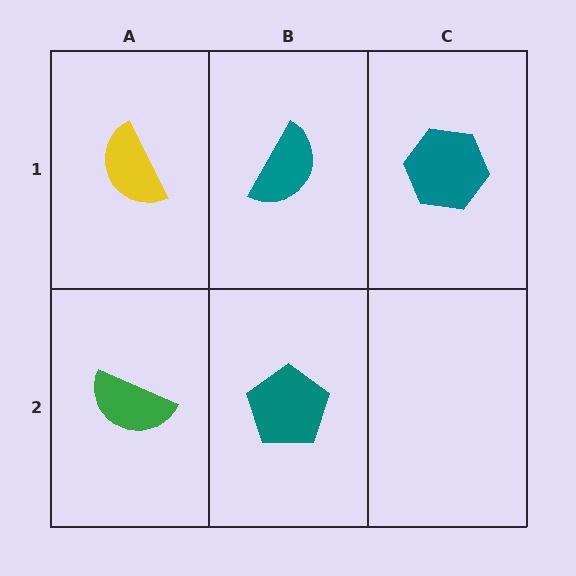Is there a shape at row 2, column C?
No, that cell is empty.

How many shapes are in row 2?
2 shapes.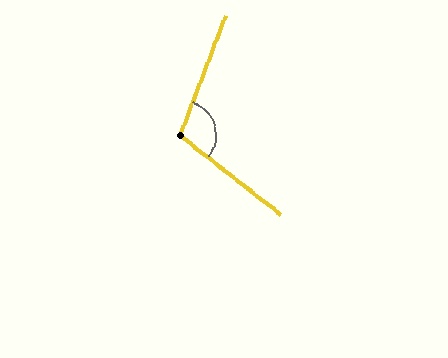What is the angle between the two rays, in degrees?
Approximately 107 degrees.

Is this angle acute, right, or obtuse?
It is obtuse.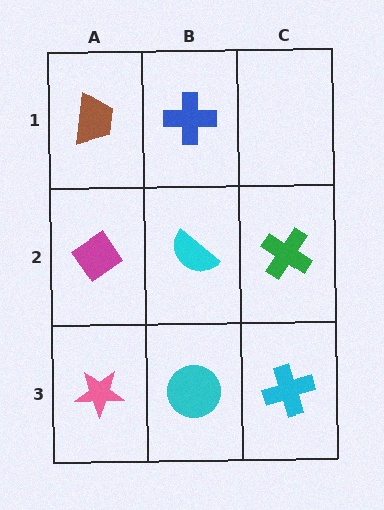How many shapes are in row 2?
3 shapes.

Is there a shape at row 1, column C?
No, that cell is empty.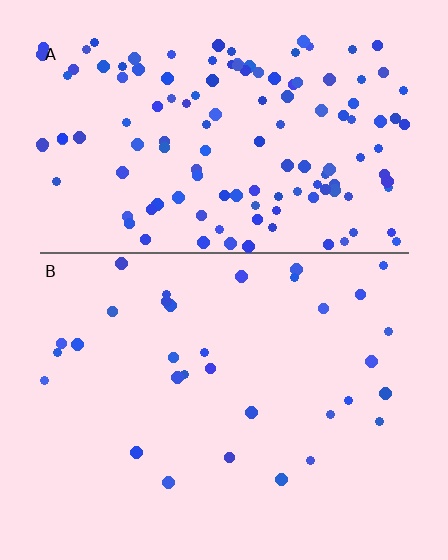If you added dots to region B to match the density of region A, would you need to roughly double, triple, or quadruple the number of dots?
Approximately quadruple.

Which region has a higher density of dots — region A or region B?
A (the top).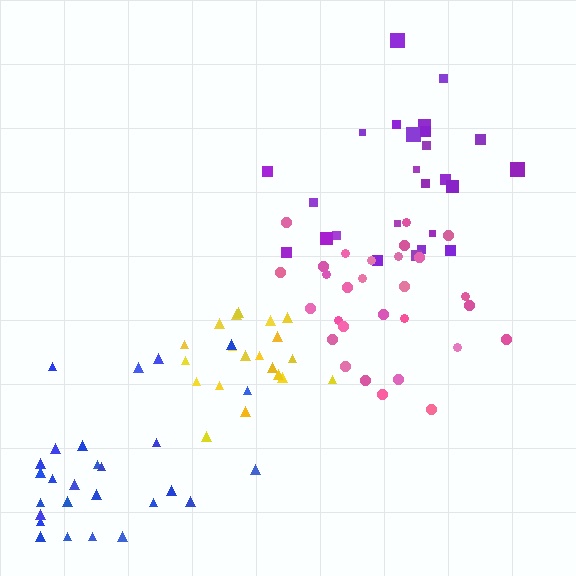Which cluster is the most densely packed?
Yellow.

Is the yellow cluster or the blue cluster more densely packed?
Yellow.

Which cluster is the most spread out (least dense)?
Blue.